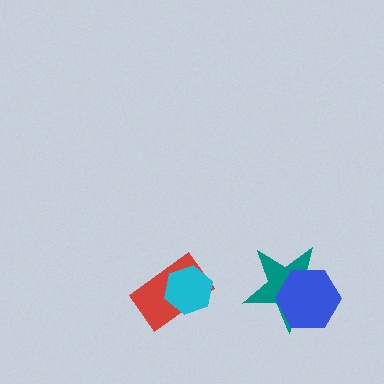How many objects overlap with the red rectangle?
1 object overlaps with the red rectangle.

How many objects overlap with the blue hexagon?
1 object overlaps with the blue hexagon.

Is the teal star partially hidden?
Yes, it is partially covered by another shape.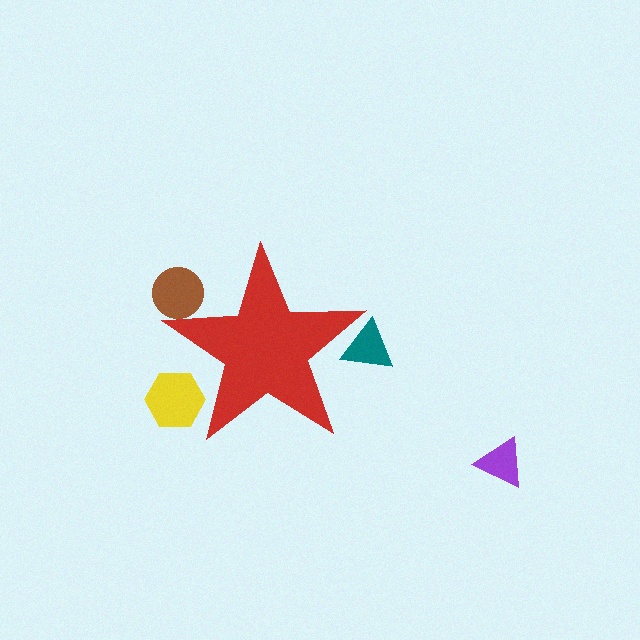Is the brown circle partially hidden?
Yes, the brown circle is partially hidden behind the red star.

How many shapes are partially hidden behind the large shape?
3 shapes are partially hidden.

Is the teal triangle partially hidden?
Yes, the teal triangle is partially hidden behind the red star.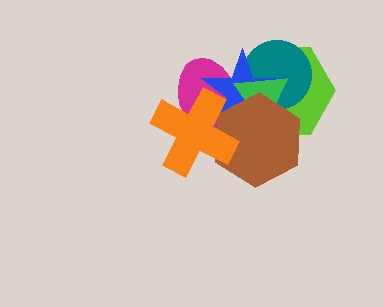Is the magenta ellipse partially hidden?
Yes, it is partially covered by another shape.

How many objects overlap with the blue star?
6 objects overlap with the blue star.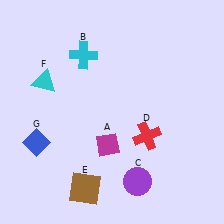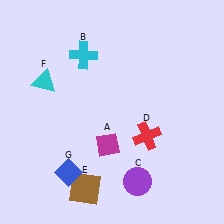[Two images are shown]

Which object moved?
The blue diamond (G) moved right.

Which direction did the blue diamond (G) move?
The blue diamond (G) moved right.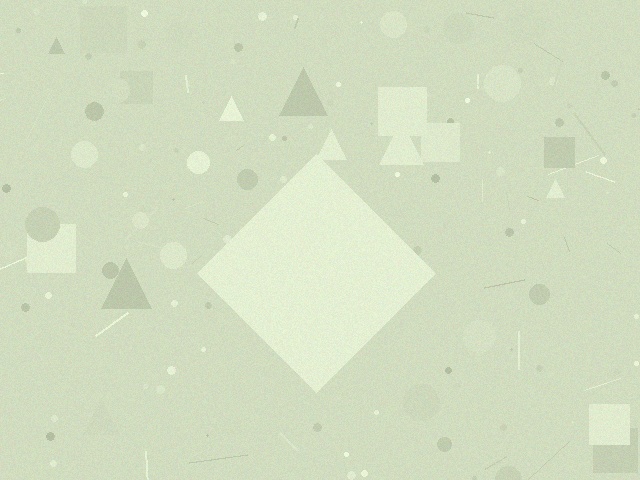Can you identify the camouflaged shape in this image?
The camouflaged shape is a diamond.